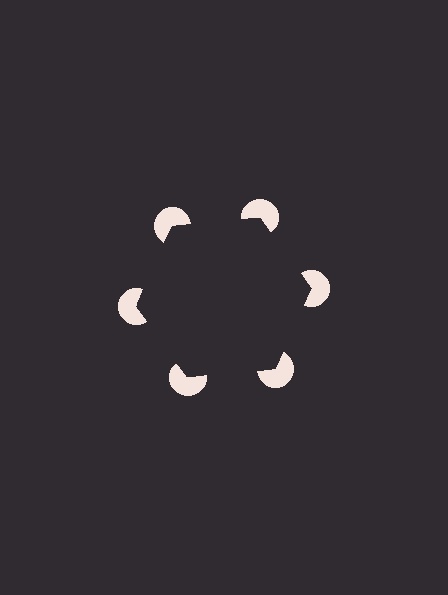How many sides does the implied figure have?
6 sides.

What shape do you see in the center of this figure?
An illusory hexagon — its edges are inferred from the aligned wedge cuts in the pac-man discs, not physically drawn.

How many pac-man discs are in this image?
There are 6 — one at each vertex of the illusory hexagon.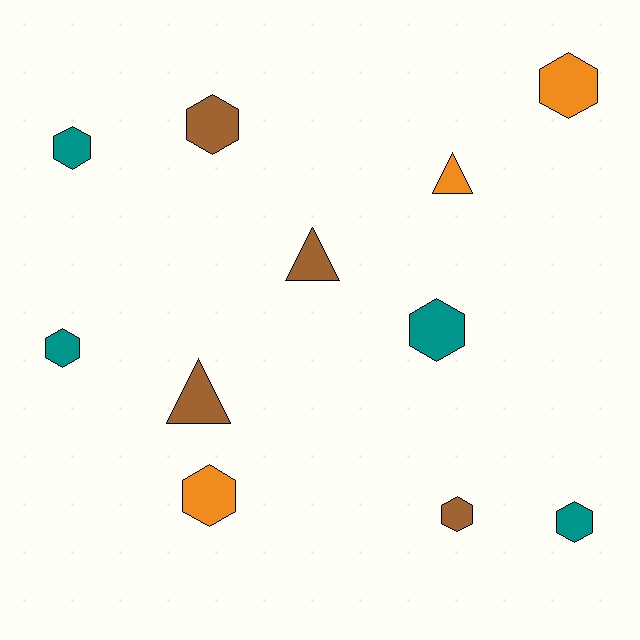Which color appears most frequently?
Brown, with 4 objects.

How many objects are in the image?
There are 11 objects.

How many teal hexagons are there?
There are 4 teal hexagons.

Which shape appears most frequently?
Hexagon, with 8 objects.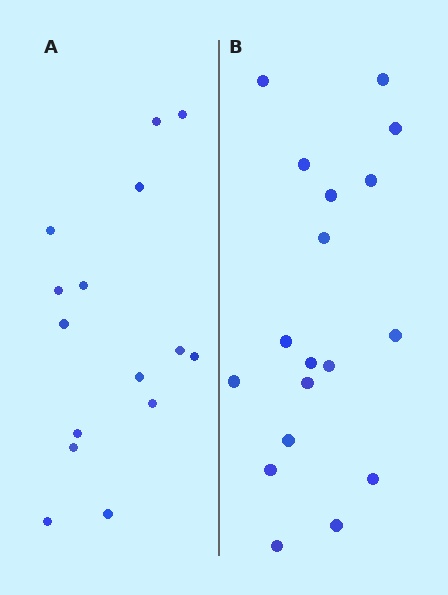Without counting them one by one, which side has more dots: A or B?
Region B (the right region) has more dots.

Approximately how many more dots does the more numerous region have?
Region B has just a few more — roughly 2 or 3 more dots than region A.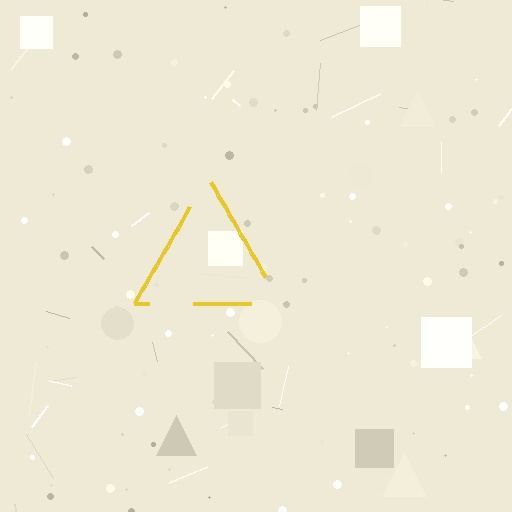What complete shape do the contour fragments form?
The contour fragments form a triangle.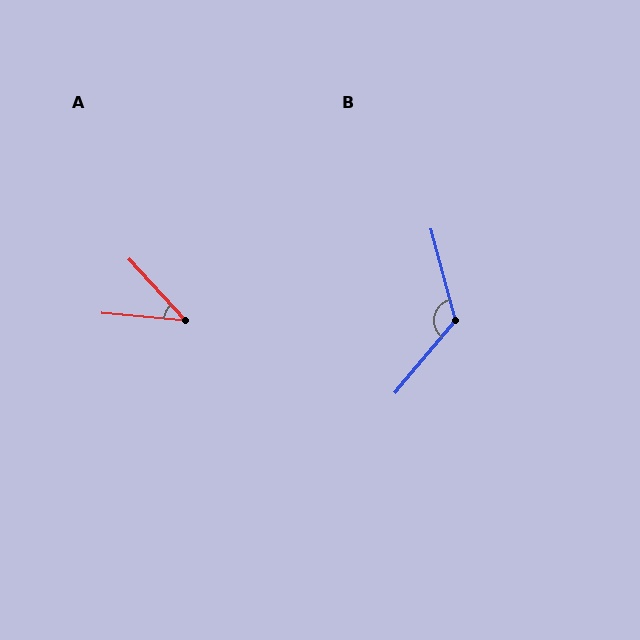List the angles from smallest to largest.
A (43°), B (125°).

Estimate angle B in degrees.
Approximately 125 degrees.